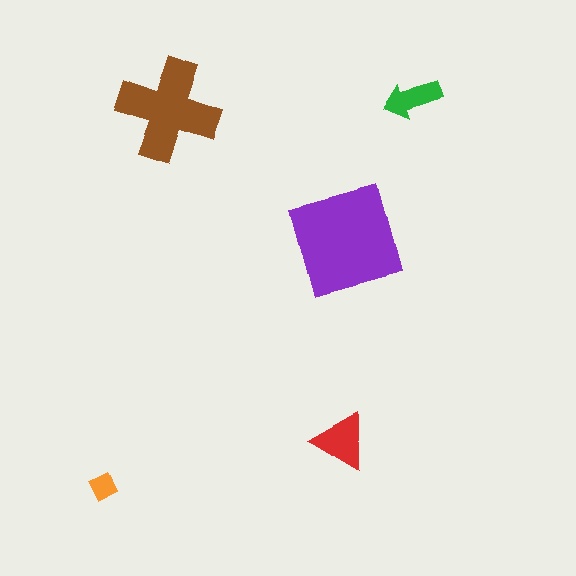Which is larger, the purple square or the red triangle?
The purple square.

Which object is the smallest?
The orange diamond.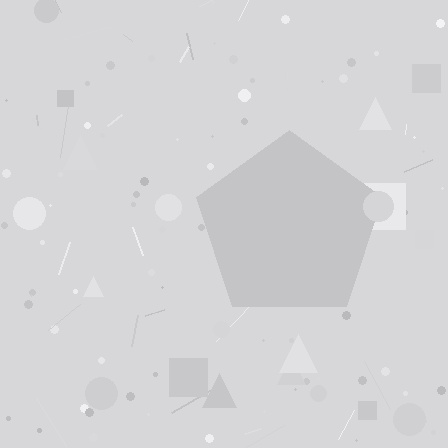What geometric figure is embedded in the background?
A pentagon is embedded in the background.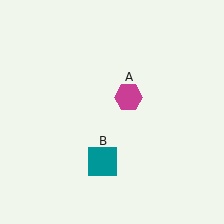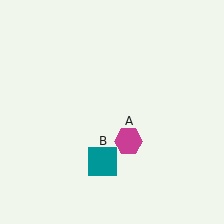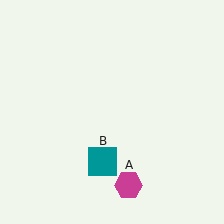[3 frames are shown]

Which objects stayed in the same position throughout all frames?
Teal square (object B) remained stationary.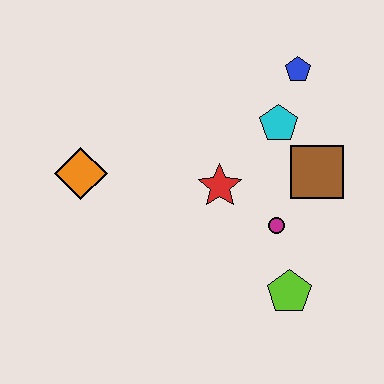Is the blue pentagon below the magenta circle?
No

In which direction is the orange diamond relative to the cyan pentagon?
The orange diamond is to the left of the cyan pentagon.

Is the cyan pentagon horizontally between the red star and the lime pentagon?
Yes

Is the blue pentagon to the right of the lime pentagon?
Yes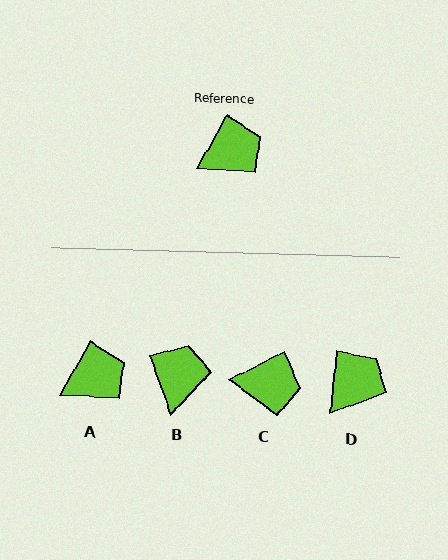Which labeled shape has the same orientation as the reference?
A.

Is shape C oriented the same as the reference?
No, it is off by about 33 degrees.